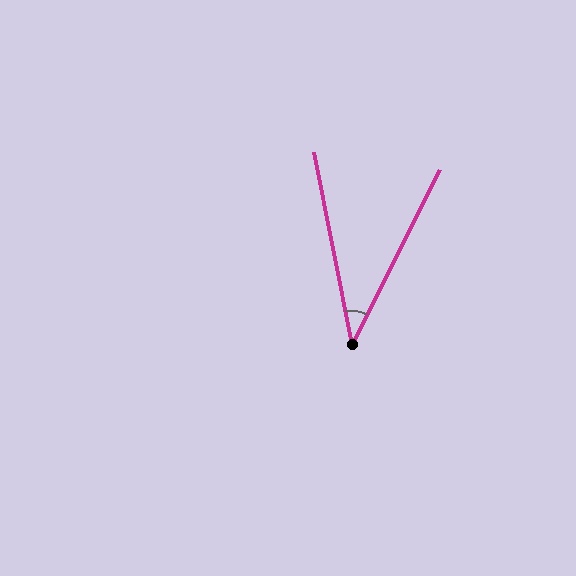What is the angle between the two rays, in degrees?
Approximately 38 degrees.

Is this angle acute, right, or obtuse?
It is acute.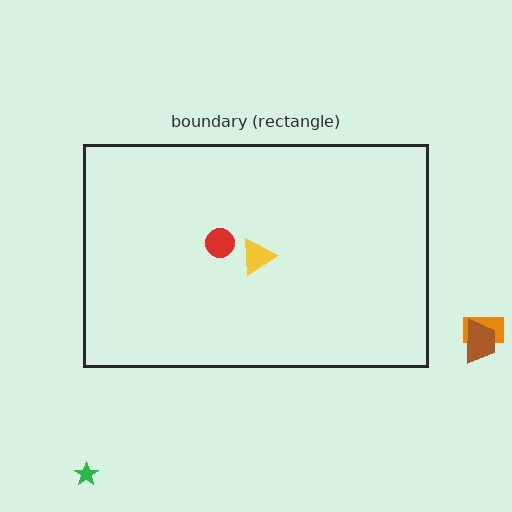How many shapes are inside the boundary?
2 inside, 3 outside.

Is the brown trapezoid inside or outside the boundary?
Outside.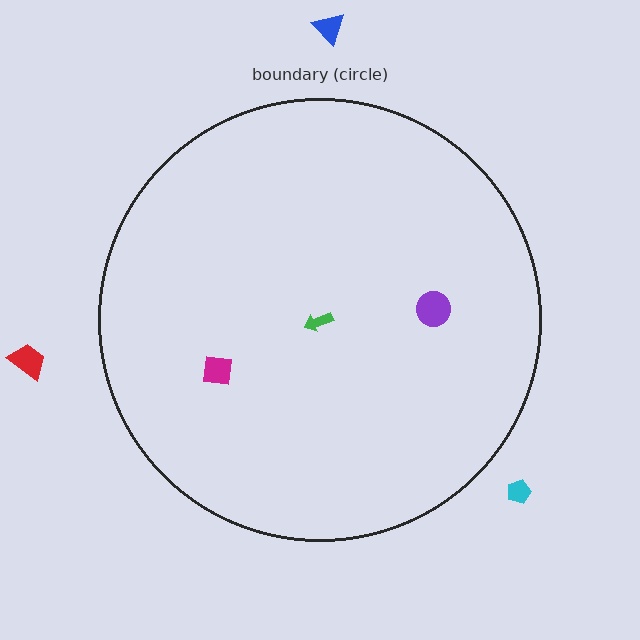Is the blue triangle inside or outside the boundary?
Outside.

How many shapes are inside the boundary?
3 inside, 3 outside.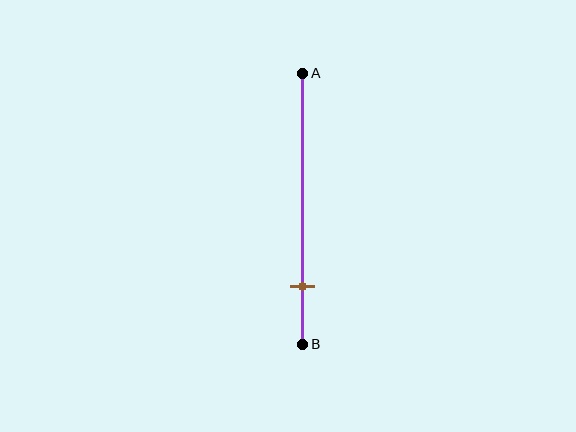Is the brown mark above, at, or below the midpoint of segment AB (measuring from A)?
The brown mark is below the midpoint of segment AB.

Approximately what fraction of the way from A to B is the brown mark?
The brown mark is approximately 80% of the way from A to B.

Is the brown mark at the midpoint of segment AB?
No, the mark is at about 80% from A, not at the 50% midpoint.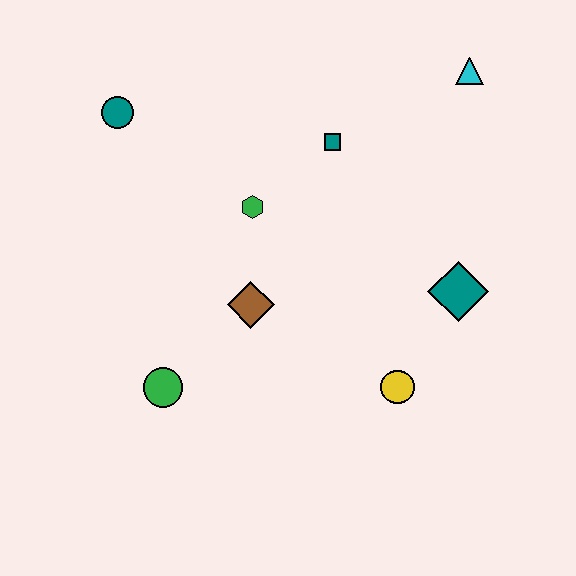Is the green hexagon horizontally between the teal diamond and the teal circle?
Yes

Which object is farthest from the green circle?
The cyan triangle is farthest from the green circle.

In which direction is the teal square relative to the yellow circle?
The teal square is above the yellow circle.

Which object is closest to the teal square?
The green hexagon is closest to the teal square.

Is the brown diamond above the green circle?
Yes